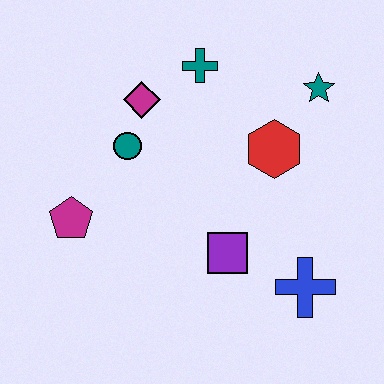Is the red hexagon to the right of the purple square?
Yes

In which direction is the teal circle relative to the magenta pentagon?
The teal circle is above the magenta pentagon.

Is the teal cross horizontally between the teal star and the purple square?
No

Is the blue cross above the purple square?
No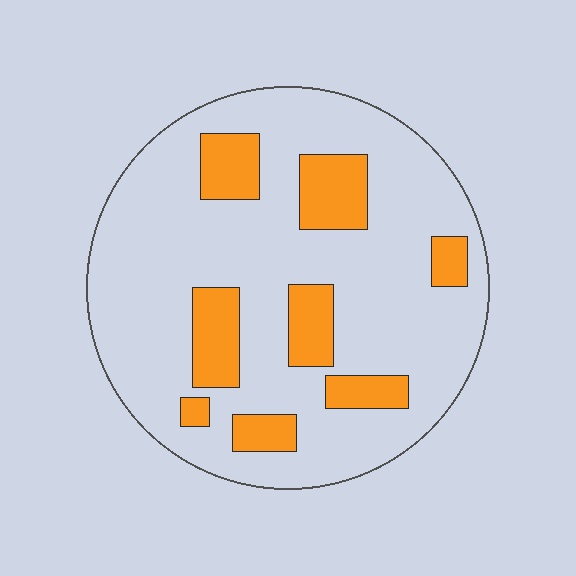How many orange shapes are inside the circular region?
8.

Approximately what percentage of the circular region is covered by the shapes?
Approximately 20%.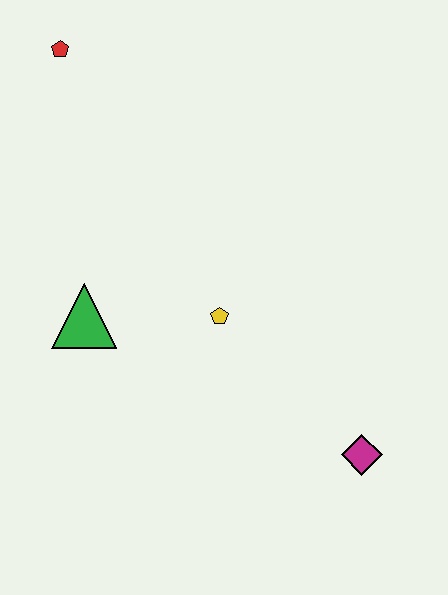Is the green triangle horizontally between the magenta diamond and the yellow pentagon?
No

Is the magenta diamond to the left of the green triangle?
No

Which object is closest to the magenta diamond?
The yellow pentagon is closest to the magenta diamond.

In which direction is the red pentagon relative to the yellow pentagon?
The red pentagon is above the yellow pentagon.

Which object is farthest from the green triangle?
The magenta diamond is farthest from the green triangle.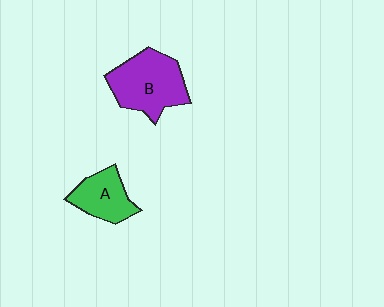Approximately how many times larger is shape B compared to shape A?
Approximately 1.6 times.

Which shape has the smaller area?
Shape A (green).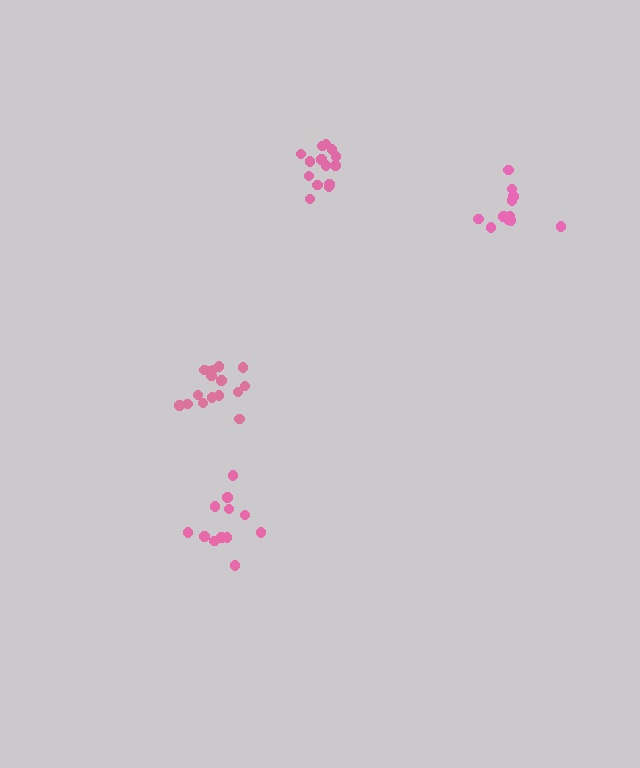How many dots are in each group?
Group 1: 12 dots, Group 2: 14 dots, Group 3: 16 dots, Group 4: 11 dots (53 total).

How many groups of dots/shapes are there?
There are 4 groups.